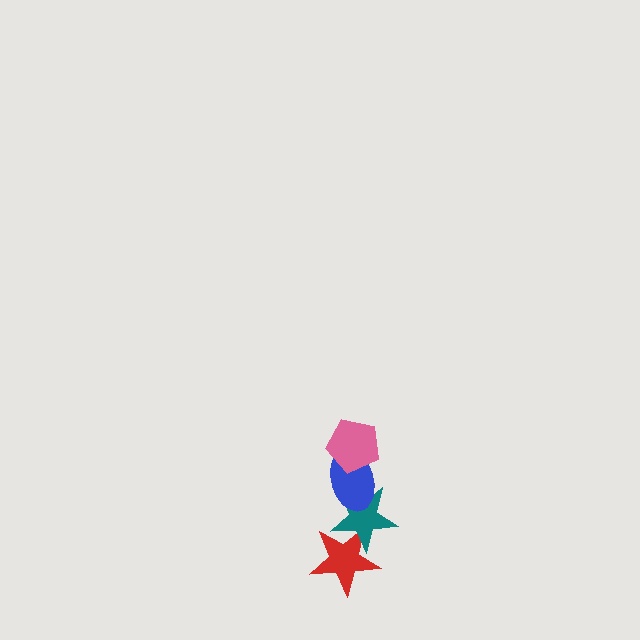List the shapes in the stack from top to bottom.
From top to bottom: the pink pentagon, the blue ellipse, the teal star, the red star.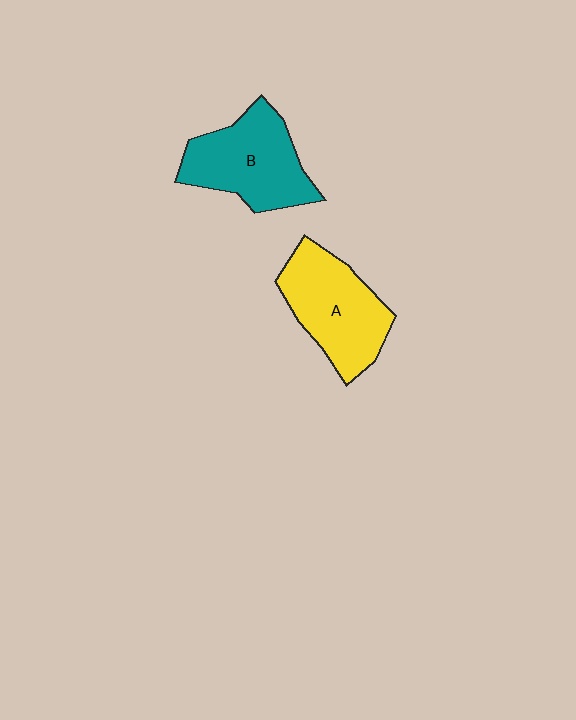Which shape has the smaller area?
Shape A (yellow).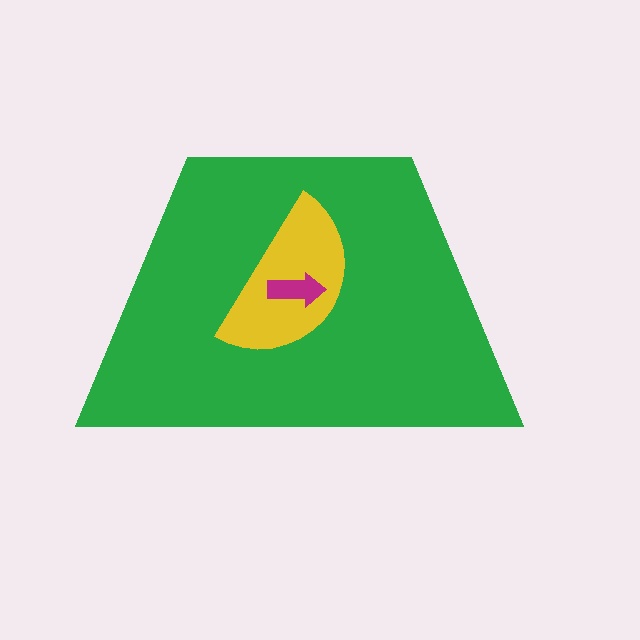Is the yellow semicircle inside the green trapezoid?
Yes.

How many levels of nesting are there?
3.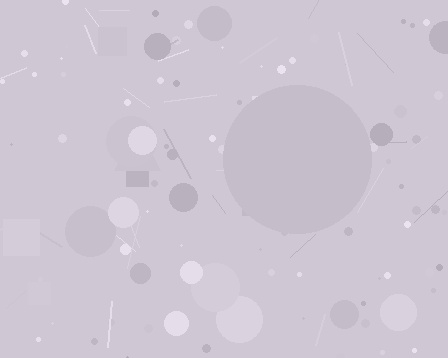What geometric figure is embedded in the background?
A circle is embedded in the background.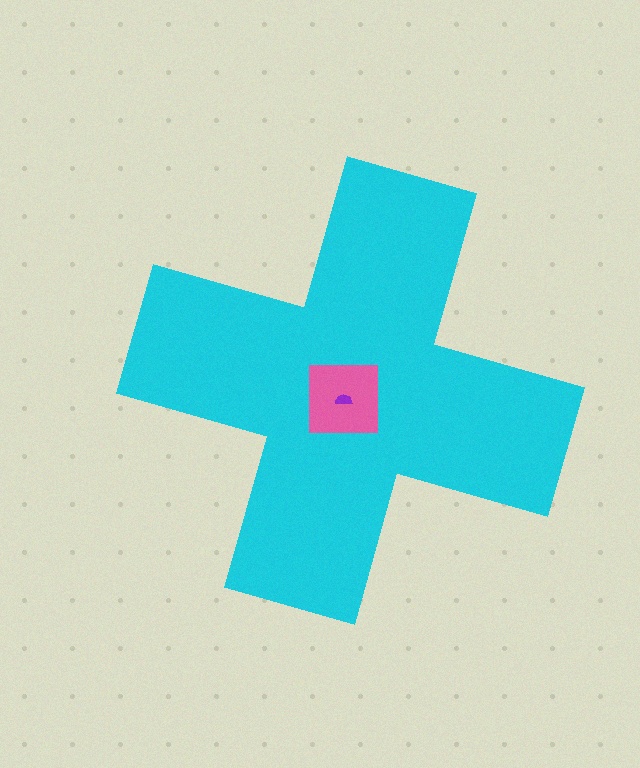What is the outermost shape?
The cyan cross.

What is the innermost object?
The purple semicircle.